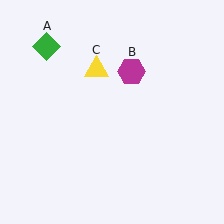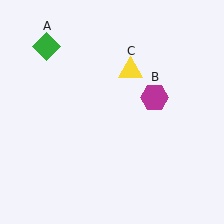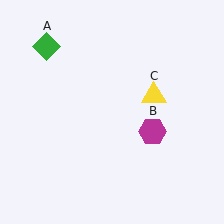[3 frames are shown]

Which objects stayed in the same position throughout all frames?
Green diamond (object A) remained stationary.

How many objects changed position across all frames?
2 objects changed position: magenta hexagon (object B), yellow triangle (object C).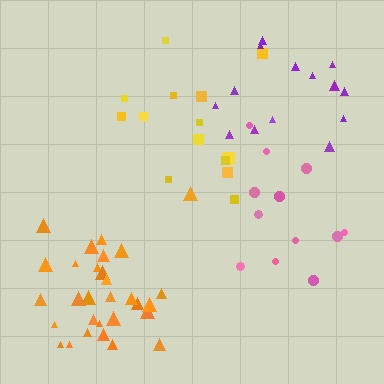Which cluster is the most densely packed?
Orange.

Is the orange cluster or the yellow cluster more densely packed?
Orange.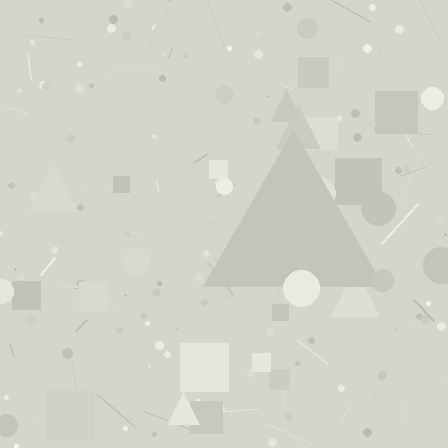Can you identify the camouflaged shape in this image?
The camouflaged shape is a triangle.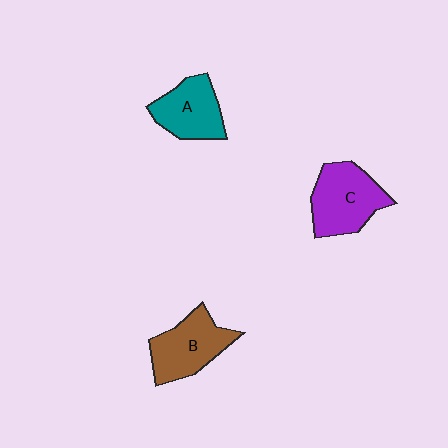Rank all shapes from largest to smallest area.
From largest to smallest: C (purple), B (brown), A (teal).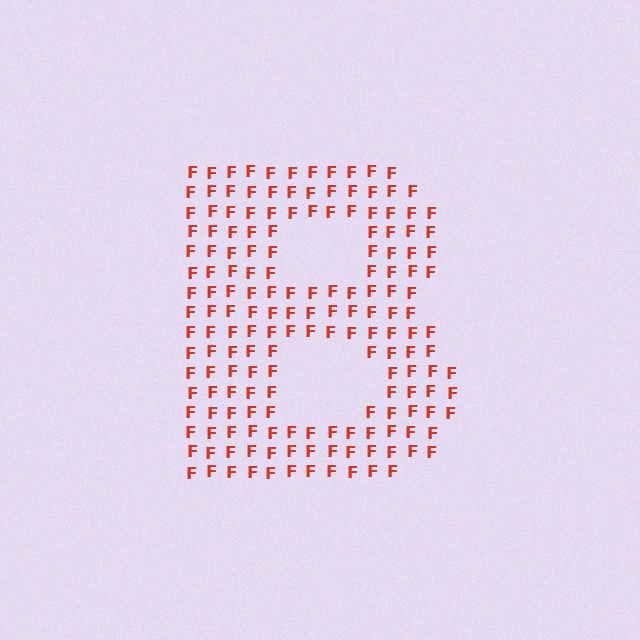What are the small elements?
The small elements are letter F's.